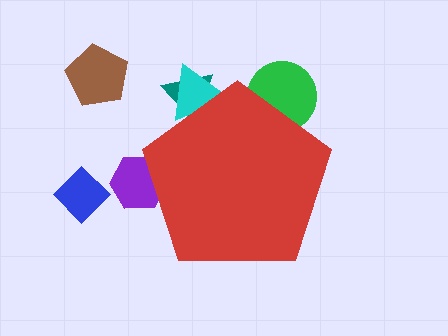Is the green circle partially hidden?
Yes, the green circle is partially hidden behind the red pentagon.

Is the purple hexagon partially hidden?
Yes, the purple hexagon is partially hidden behind the red pentagon.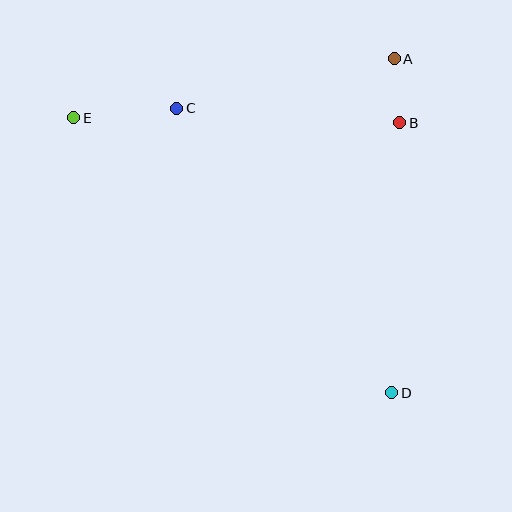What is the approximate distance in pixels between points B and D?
The distance between B and D is approximately 270 pixels.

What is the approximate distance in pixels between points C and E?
The distance between C and E is approximately 103 pixels.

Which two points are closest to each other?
Points A and B are closest to each other.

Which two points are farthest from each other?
Points D and E are farthest from each other.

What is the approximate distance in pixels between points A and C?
The distance between A and C is approximately 224 pixels.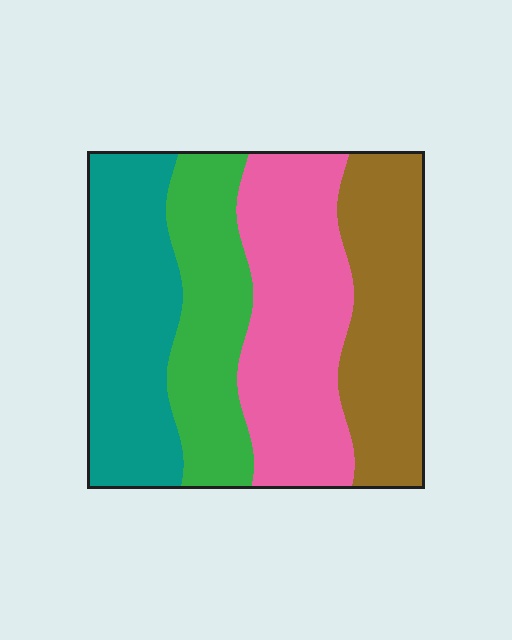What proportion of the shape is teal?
Teal takes up about one quarter (1/4) of the shape.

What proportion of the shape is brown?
Brown covers around 25% of the shape.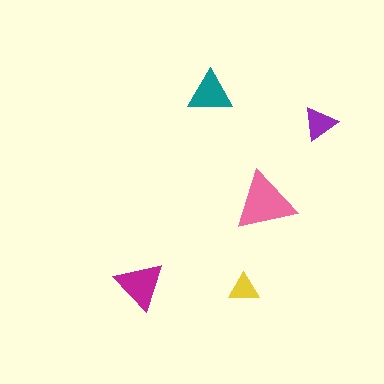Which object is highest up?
The teal triangle is topmost.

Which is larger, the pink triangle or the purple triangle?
The pink one.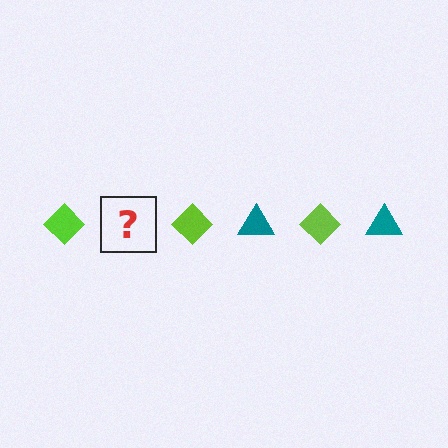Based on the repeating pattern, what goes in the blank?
The blank should be a teal triangle.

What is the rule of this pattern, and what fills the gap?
The rule is that the pattern alternates between lime diamond and teal triangle. The gap should be filled with a teal triangle.